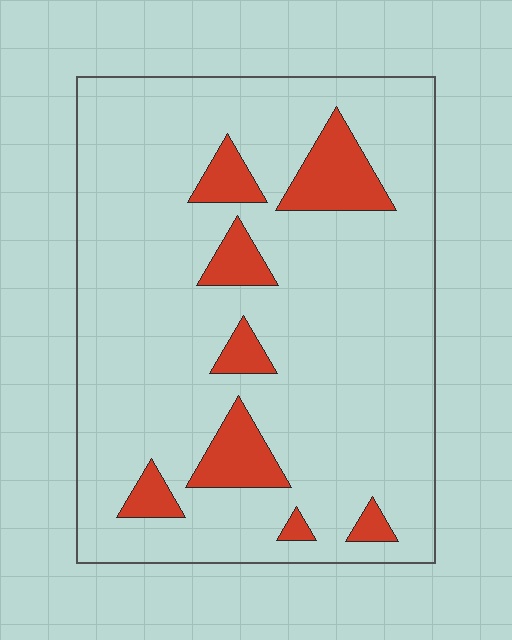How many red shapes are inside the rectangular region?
8.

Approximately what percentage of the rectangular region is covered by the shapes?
Approximately 15%.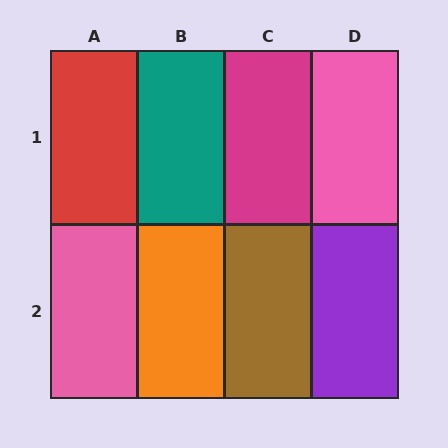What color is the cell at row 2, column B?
Orange.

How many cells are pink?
2 cells are pink.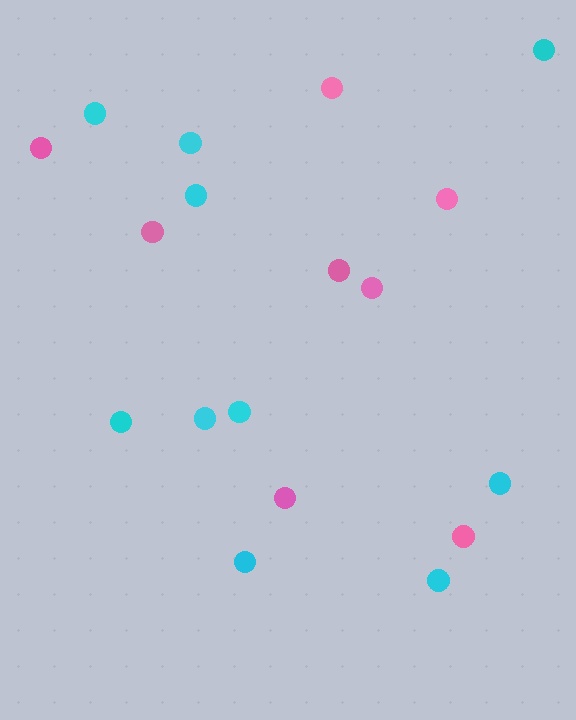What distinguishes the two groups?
There are 2 groups: one group of pink circles (8) and one group of cyan circles (10).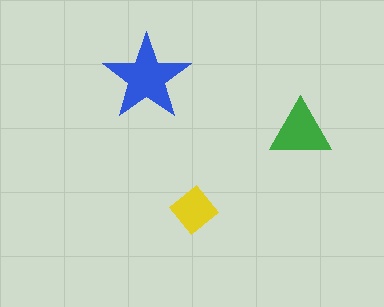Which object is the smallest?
The yellow diamond.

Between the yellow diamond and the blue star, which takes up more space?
The blue star.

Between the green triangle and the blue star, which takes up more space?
The blue star.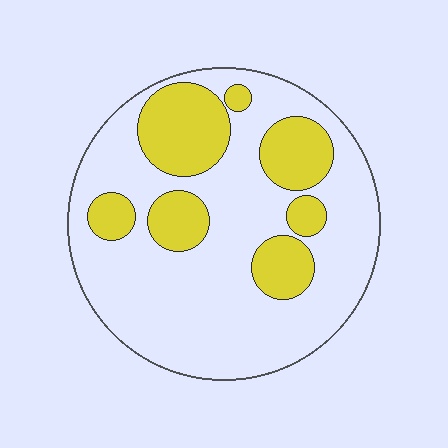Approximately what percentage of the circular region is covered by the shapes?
Approximately 30%.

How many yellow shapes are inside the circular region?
7.